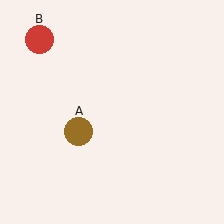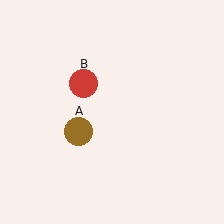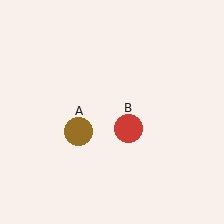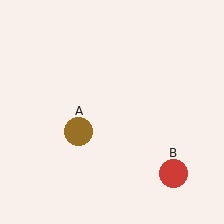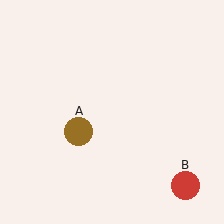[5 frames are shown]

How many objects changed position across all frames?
1 object changed position: red circle (object B).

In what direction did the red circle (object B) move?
The red circle (object B) moved down and to the right.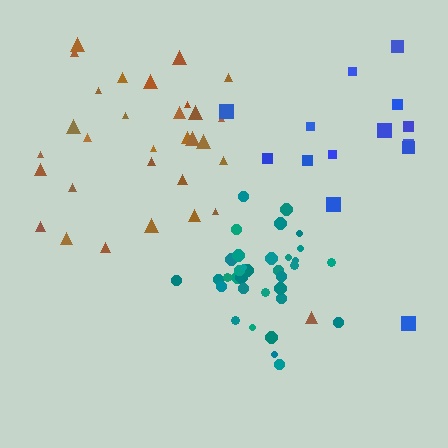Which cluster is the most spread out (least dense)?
Blue.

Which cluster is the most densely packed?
Teal.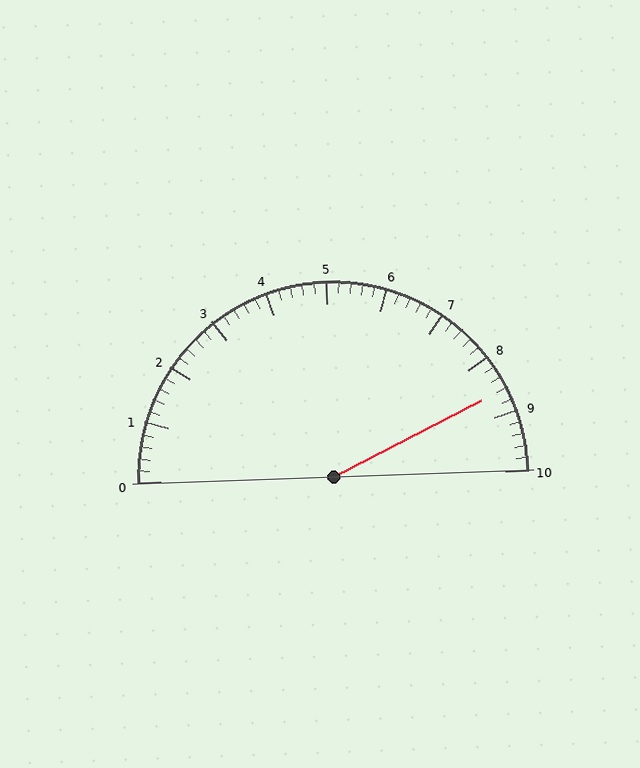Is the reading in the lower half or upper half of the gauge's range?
The reading is in the upper half of the range (0 to 10).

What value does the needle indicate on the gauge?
The needle indicates approximately 8.6.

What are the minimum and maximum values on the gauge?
The gauge ranges from 0 to 10.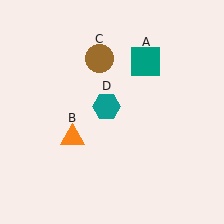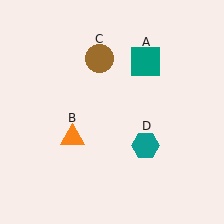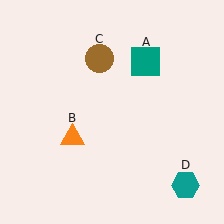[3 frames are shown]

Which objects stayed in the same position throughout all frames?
Teal square (object A) and orange triangle (object B) and brown circle (object C) remained stationary.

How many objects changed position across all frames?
1 object changed position: teal hexagon (object D).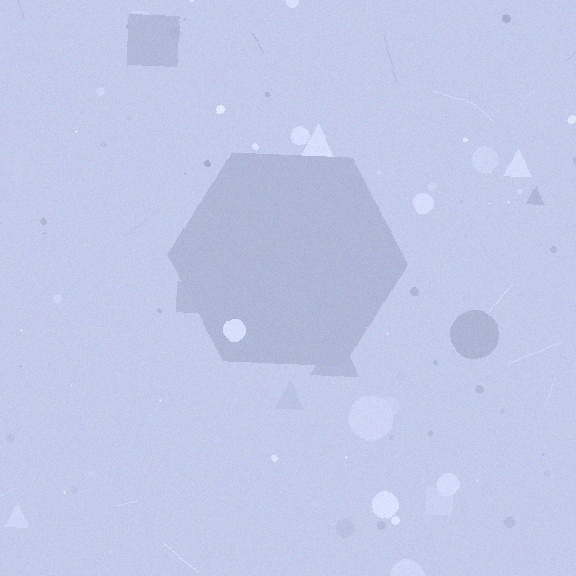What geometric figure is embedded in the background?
A hexagon is embedded in the background.